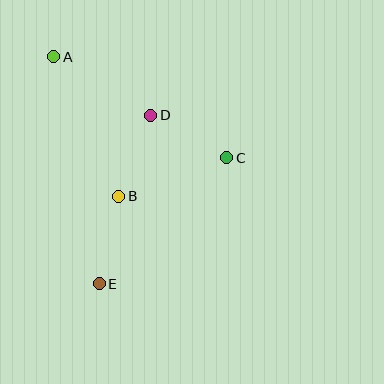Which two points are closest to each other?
Points C and D are closest to each other.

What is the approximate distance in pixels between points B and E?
The distance between B and E is approximately 89 pixels.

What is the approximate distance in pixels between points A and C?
The distance between A and C is approximately 200 pixels.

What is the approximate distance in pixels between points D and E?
The distance between D and E is approximately 176 pixels.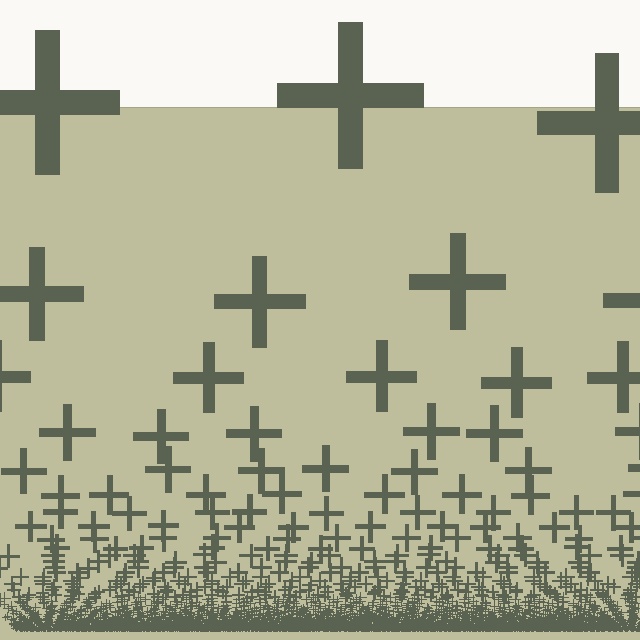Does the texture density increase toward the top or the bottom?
Density increases toward the bottom.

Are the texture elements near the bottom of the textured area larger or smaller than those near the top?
Smaller. The gradient is inverted — elements near the bottom are smaller and denser.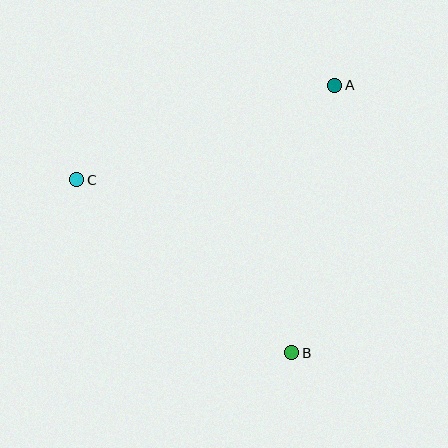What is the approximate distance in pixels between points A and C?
The distance between A and C is approximately 275 pixels.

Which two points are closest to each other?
Points A and B are closest to each other.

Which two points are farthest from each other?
Points B and C are farthest from each other.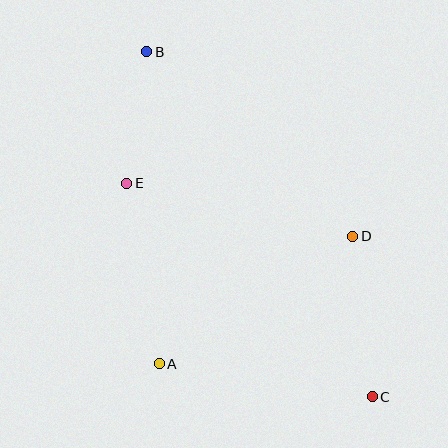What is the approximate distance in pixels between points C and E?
The distance between C and E is approximately 325 pixels.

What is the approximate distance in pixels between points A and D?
The distance between A and D is approximately 231 pixels.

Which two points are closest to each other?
Points B and E are closest to each other.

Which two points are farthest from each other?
Points B and C are farthest from each other.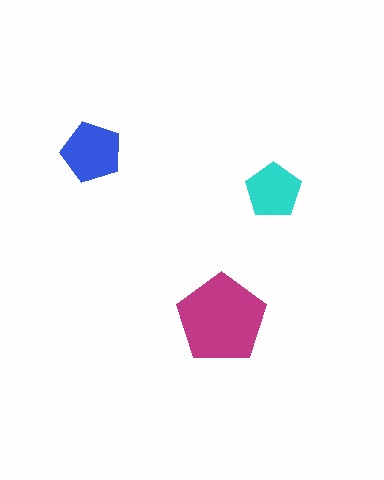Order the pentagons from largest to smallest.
the magenta one, the blue one, the cyan one.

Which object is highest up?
The blue pentagon is topmost.